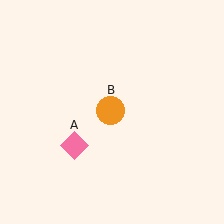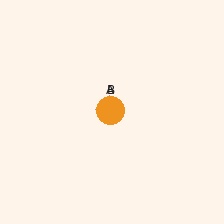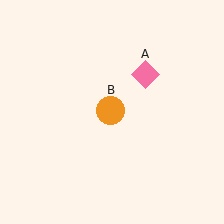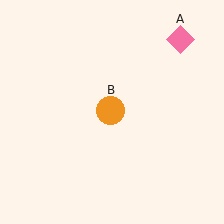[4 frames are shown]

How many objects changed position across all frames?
1 object changed position: pink diamond (object A).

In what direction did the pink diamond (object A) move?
The pink diamond (object A) moved up and to the right.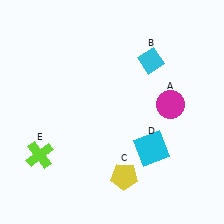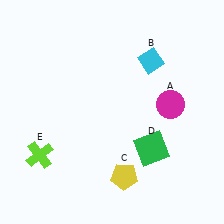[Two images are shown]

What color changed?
The square (D) changed from cyan in Image 1 to green in Image 2.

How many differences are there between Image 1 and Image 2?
There is 1 difference between the two images.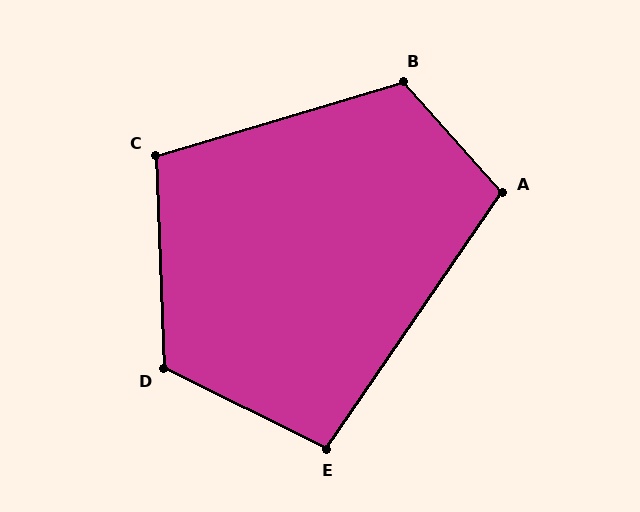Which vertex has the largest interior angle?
D, at approximately 118 degrees.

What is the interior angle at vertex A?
Approximately 104 degrees (obtuse).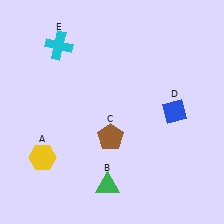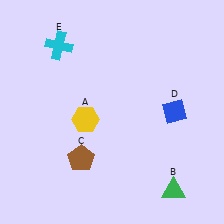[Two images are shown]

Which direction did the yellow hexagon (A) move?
The yellow hexagon (A) moved right.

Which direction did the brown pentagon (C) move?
The brown pentagon (C) moved left.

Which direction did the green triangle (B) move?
The green triangle (B) moved right.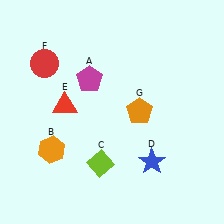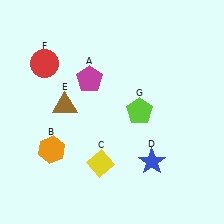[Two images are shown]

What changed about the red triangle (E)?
In Image 1, E is red. In Image 2, it changed to brown.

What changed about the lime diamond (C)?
In Image 1, C is lime. In Image 2, it changed to yellow.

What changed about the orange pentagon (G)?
In Image 1, G is orange. In Image 2, it changed to lime.